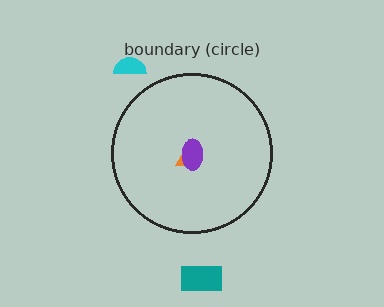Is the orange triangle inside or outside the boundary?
Inside.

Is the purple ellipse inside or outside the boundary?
Inside.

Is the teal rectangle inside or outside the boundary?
Outside.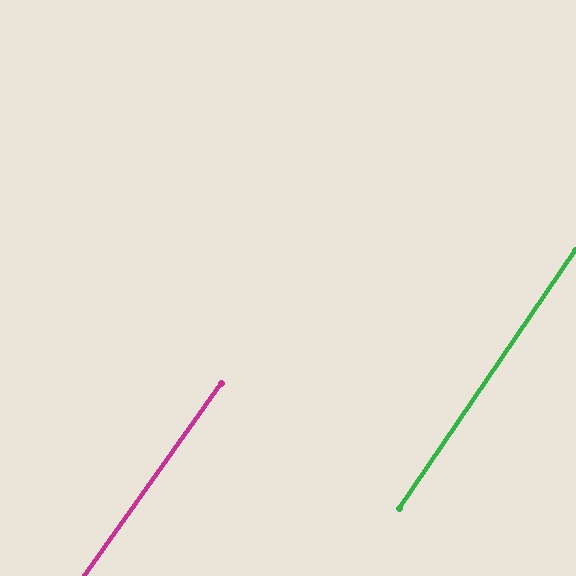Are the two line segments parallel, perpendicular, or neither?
Parallel — their directions differ by only 1.1°.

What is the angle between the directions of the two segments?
Approximately 1 degree.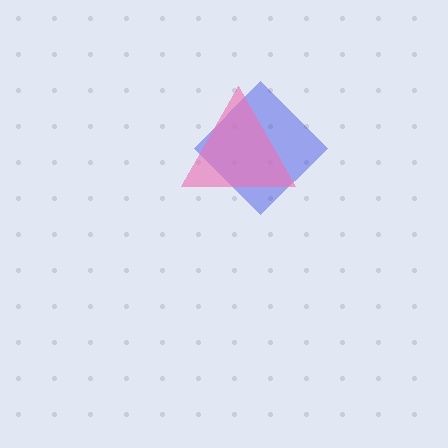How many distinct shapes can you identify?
There are 2 distinct shapes: a blue diamond, a pink triangle.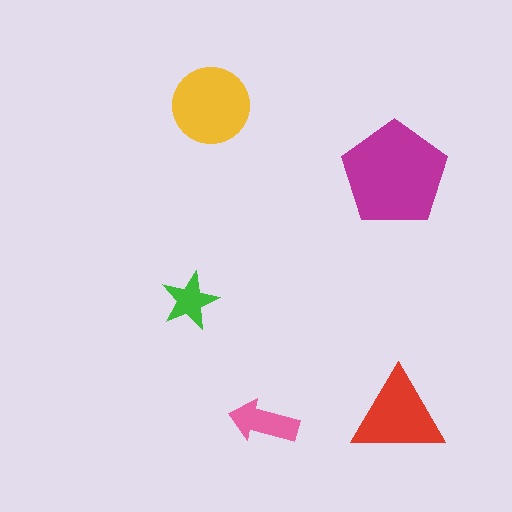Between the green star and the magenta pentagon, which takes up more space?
The magenta pentagon.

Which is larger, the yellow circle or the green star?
The yellow circle.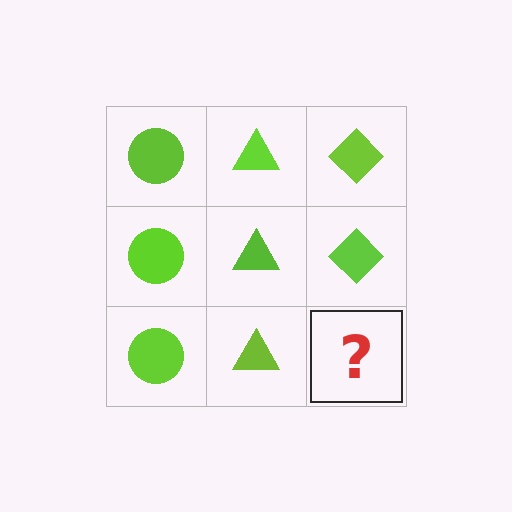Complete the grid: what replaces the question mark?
The question mark should be replaced with a lime diamond.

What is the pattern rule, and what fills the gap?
The rule is that each column has a consistent shape. The gap should be filled with a lime diamond.